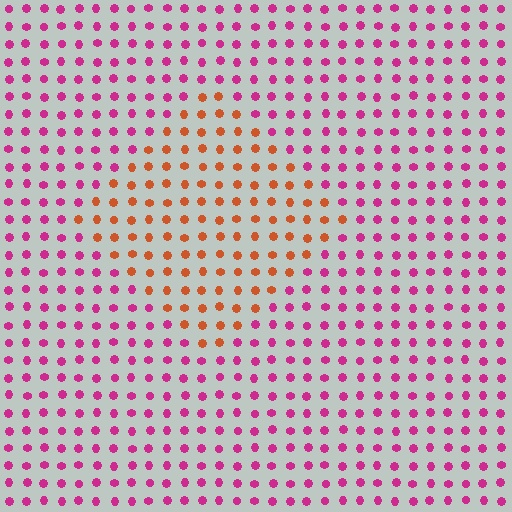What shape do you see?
I see a diamond.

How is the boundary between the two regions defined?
The boundary is defined purely by a slight shift in hue (about 53 degrees). Spacing, size, and orientation are identical on both sides.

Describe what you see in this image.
The image is filled with small magenta elements in a uniform arrangement. A diamond-shaped region is visible where the elements are tinted to a slightly different hue, forming a subtle color boundary.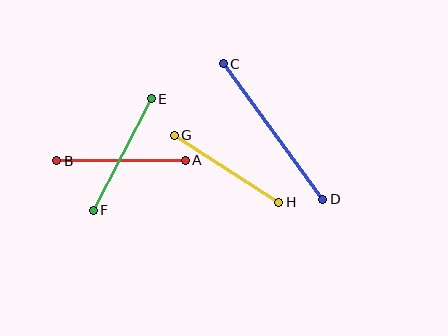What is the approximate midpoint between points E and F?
The midpoint is at approximately (122, 155) pixels.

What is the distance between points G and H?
The distance is approximately 124 pixels.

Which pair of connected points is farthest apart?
Points C and D are farthest apart.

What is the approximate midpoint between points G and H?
The midpoint is at approximately (226, 169) pixels.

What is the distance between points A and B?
The distance is approximately 128 pixels.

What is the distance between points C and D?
The distance is approximately 168 pixels.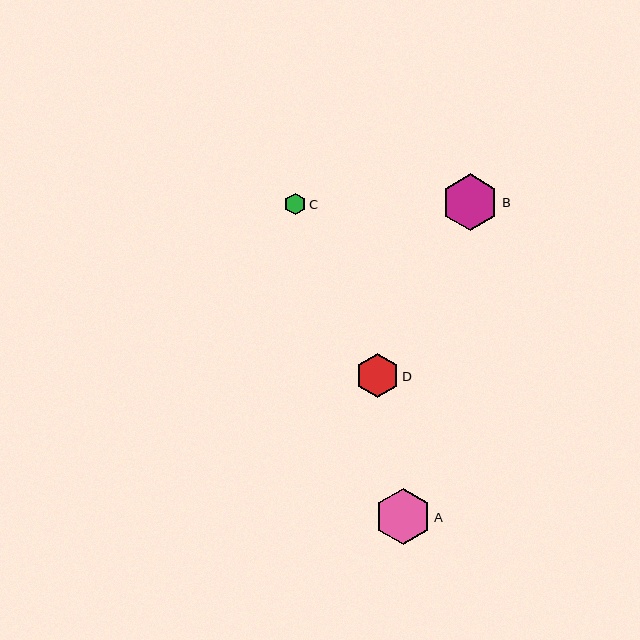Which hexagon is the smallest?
Hexagon C is the smallest with a size of approximately 21 pixels.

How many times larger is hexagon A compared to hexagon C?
Hexagon A is approximately 2.6 times the size of hexagon C.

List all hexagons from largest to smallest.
From largest to smallest: B, A, D, C.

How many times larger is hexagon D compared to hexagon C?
Hexagon D is approximately 2.0 times the size of hexagon C.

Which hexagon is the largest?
Hexagon B is the largest with a size of approximately 57 pixels.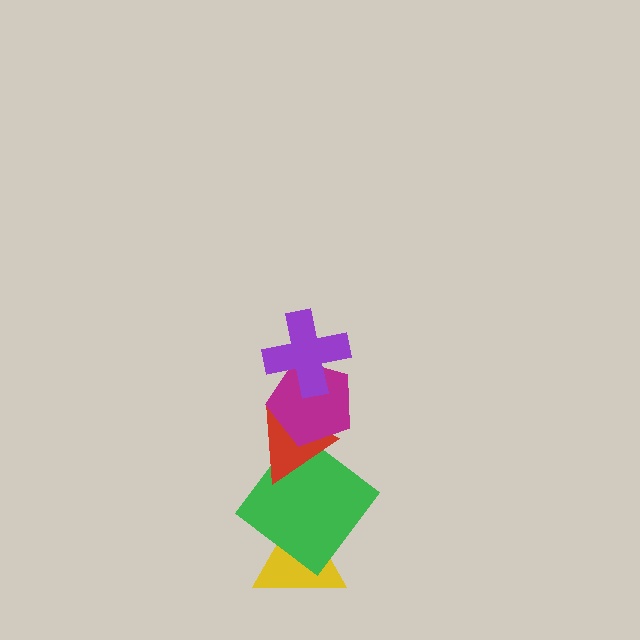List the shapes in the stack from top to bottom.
From top to bottom: the purple cross, the magenta pentagon, the red triangle, the green diamond, the yellow triangle.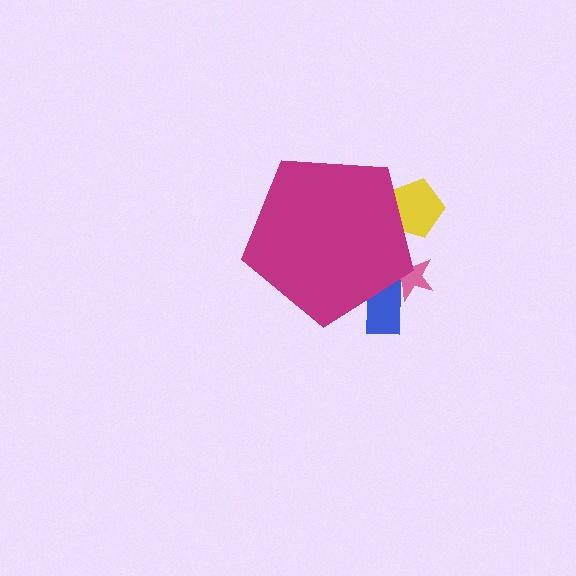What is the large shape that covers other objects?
A magenta pentagon.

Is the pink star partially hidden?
Yes, the pink star is partially hidden behind the magenta pentagon.